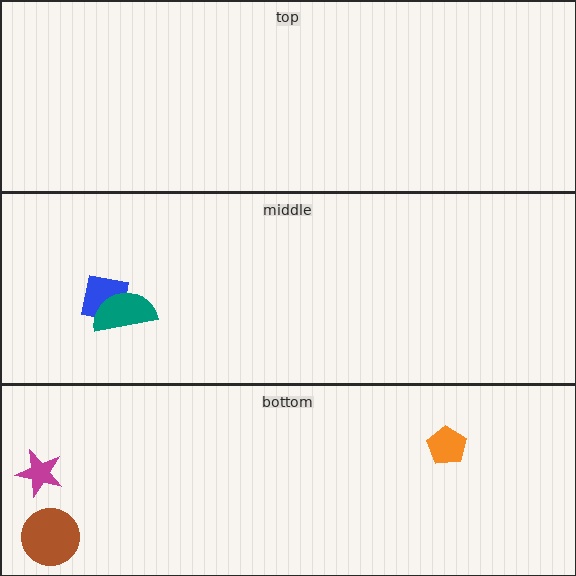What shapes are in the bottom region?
The brown circle, the magenta star, the orange pentagon.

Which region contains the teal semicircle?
The middle region.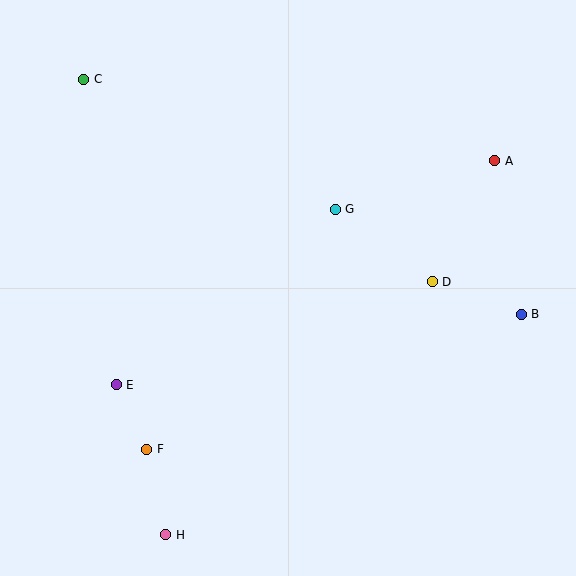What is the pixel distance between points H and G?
The distance between H and G is 367 pixels.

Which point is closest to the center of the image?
Point G at (335, 209) is closest to the center.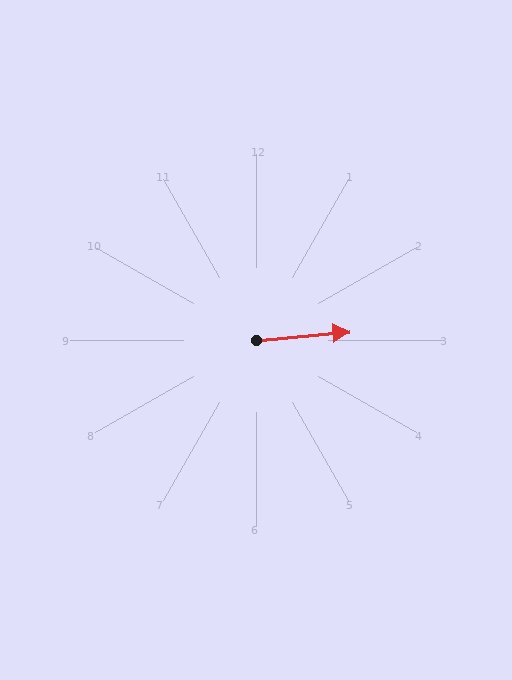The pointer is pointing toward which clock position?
Roughly 3 o'clock.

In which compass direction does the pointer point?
East.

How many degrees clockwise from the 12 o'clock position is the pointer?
Approximately 85 degrees.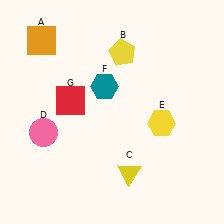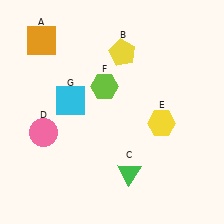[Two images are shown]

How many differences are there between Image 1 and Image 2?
There are 3 differences between the two images.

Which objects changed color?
C changed from yellow to green. F changed from teal to lime. G changed from red to cyan.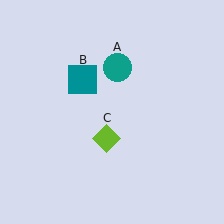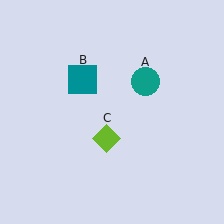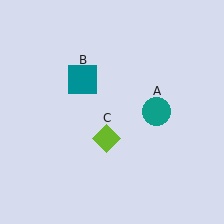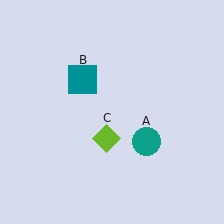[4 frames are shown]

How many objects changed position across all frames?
1 object changed position: teal circle (object A).